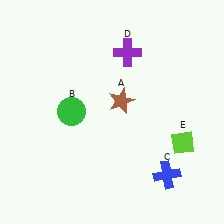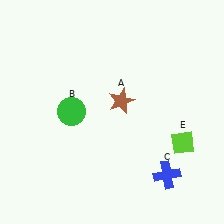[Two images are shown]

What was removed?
The purple cross (D) was removed in Image 2.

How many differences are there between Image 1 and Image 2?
There is 1 difference between the two images.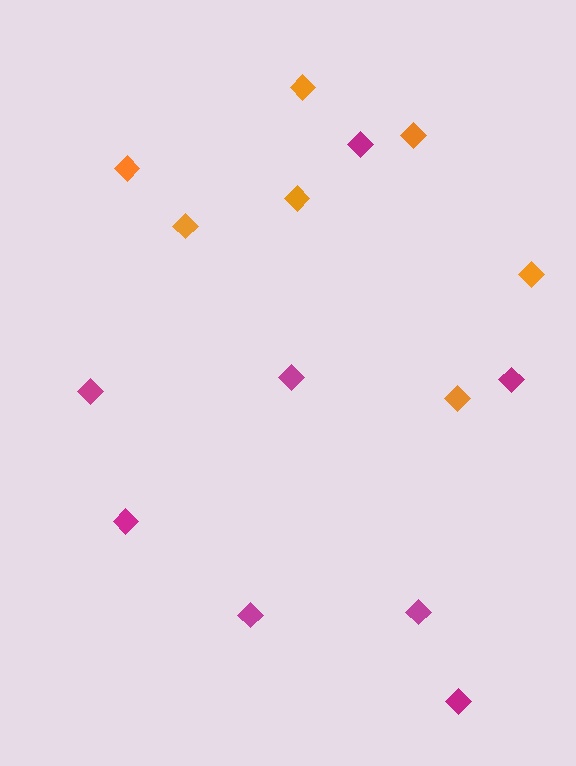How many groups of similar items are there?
There are 2 groups: one group of orange diamonds (7) and one group of magenta diamonds (8).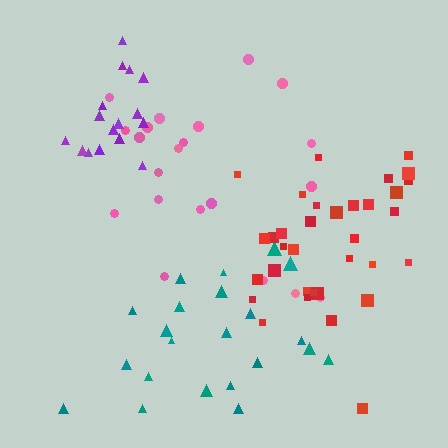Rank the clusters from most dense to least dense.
purple, red, pink, teal.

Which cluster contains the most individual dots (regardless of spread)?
Red (35).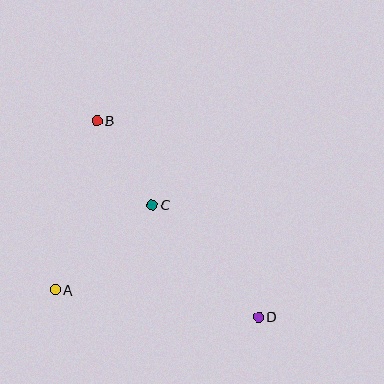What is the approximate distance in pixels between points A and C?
The distance between A and C is approximately 129 pixels.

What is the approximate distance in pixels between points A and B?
The distance between A and B is approximately 174 pixels.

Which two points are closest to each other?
Points B and C are closest to each other.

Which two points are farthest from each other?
Points B and D are farthest from each other.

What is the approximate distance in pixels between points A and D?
The distance between A and D is approximately 205 pixels.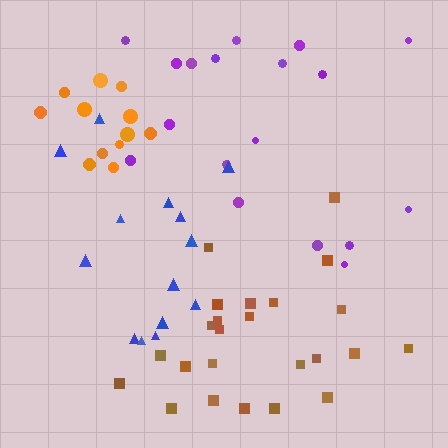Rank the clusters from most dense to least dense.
orange, brown, purple, blue.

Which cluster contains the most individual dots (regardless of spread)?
Brown (24).